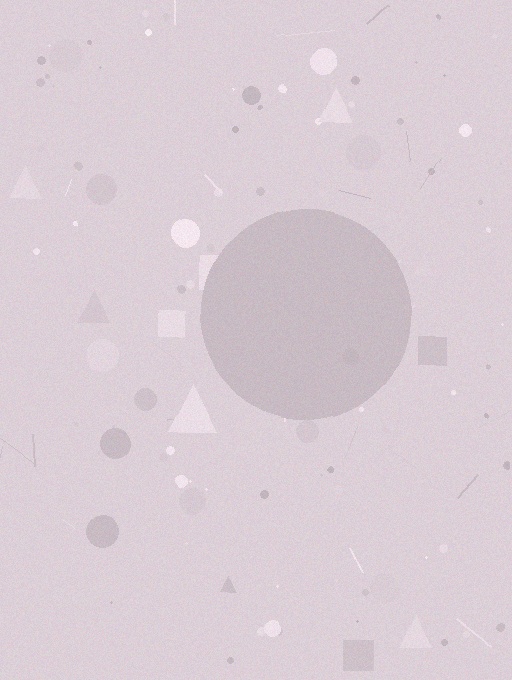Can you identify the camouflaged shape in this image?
The camouflaged shape is a circle.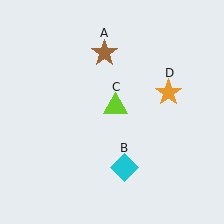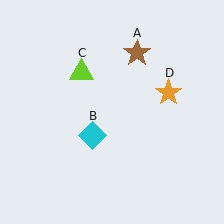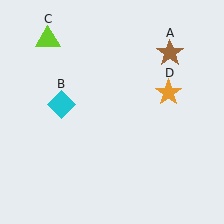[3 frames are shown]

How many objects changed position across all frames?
3 objects changed position: brown star (object A), cyan diamond (object B), lime triangle (object C).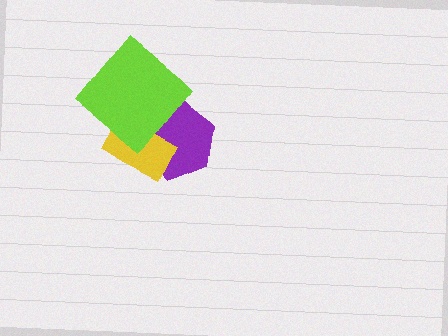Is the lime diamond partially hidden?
No, no other shape covers it.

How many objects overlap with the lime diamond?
2 objects overlap with the lime diamond.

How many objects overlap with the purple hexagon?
2 objects overlap with the purple hexagon.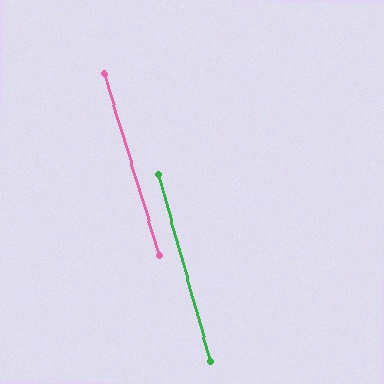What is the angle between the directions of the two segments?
Approximately 1 degree.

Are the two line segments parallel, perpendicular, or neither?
Parallel — their directions differ by only 0.9°.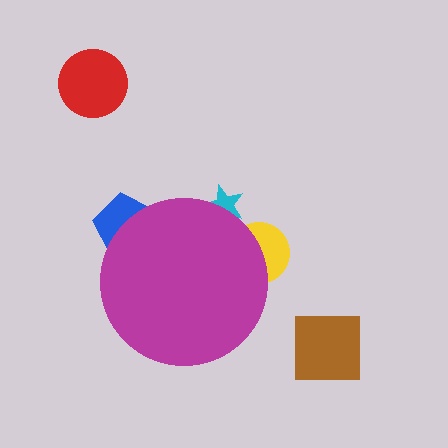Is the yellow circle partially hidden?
Yes, the yellow circle is partially hidden behind the magenta circle.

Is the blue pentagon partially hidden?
Yes, the blue pentagon is partially hidden behind the magenta circle.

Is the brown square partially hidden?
No, the brown square is fully visible.